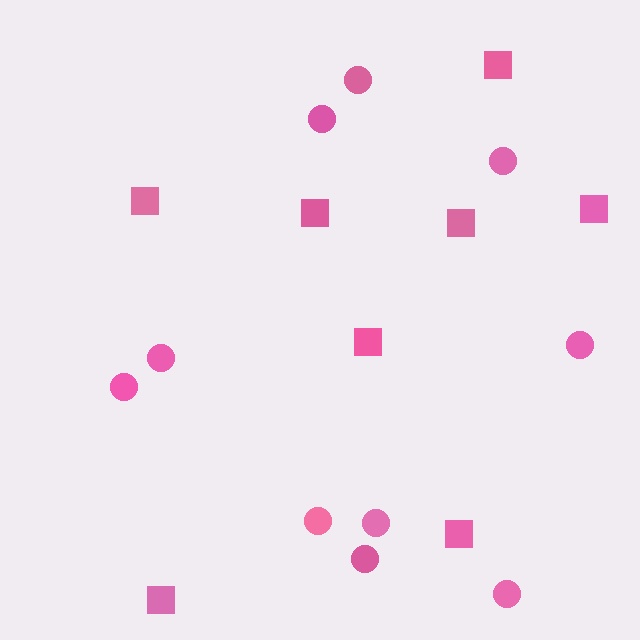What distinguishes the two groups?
There are 2 groups: one group of squares (8) and one group of circles (10).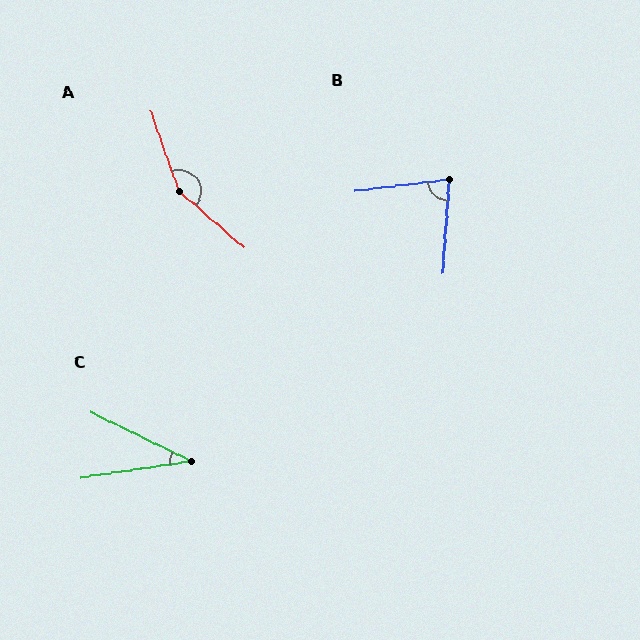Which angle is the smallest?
C, at approximately 34 degrees.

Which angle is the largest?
A, at approximately 150 degrees.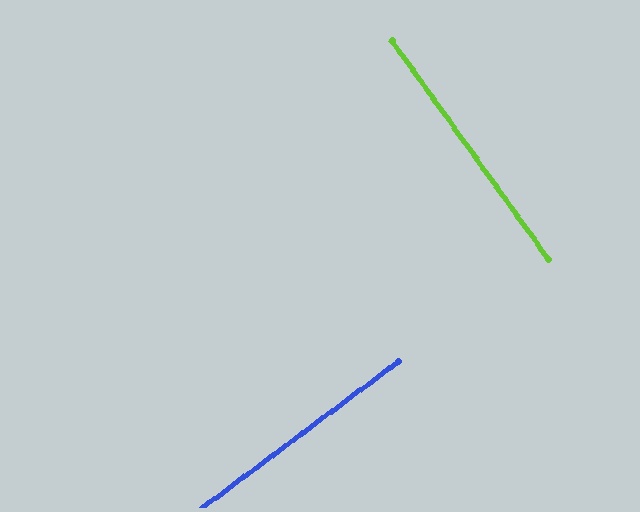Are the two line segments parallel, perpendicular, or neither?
Perpendicular — they meet at approximately 89°.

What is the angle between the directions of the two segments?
Approximately 89 degrees.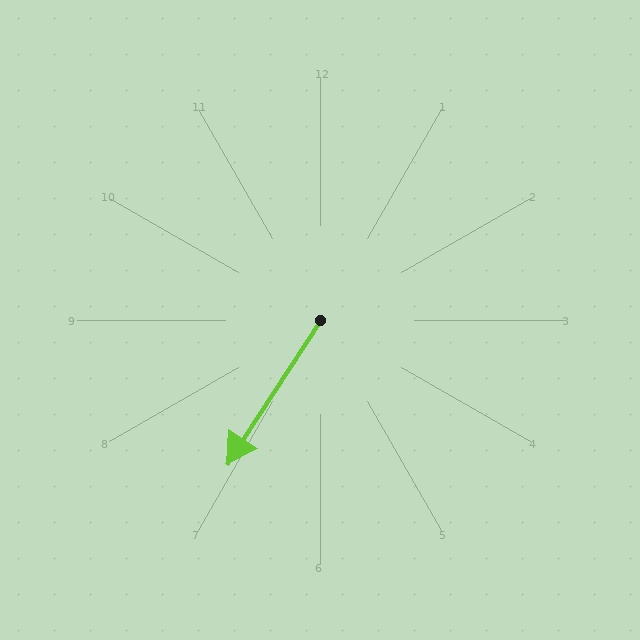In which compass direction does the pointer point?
Southwest.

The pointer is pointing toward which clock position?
Roughly 7 o'clock.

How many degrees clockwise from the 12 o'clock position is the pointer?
Approximately 213 degrees.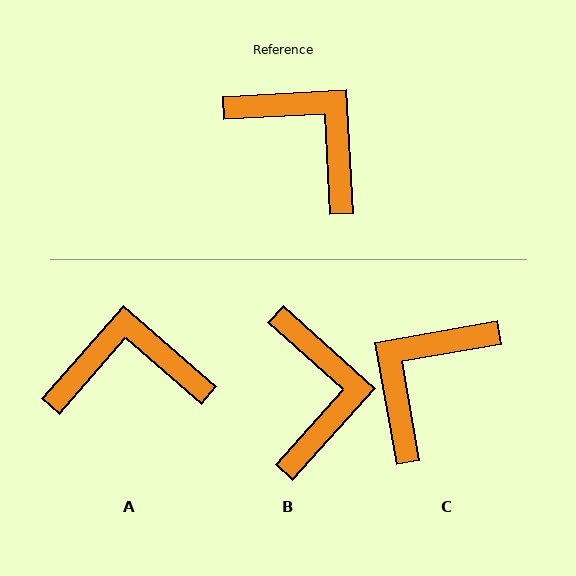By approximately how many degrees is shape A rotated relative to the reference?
Approximately 46 degrees counter-clockwise.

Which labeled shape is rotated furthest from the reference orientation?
C, about 97 degrees away.